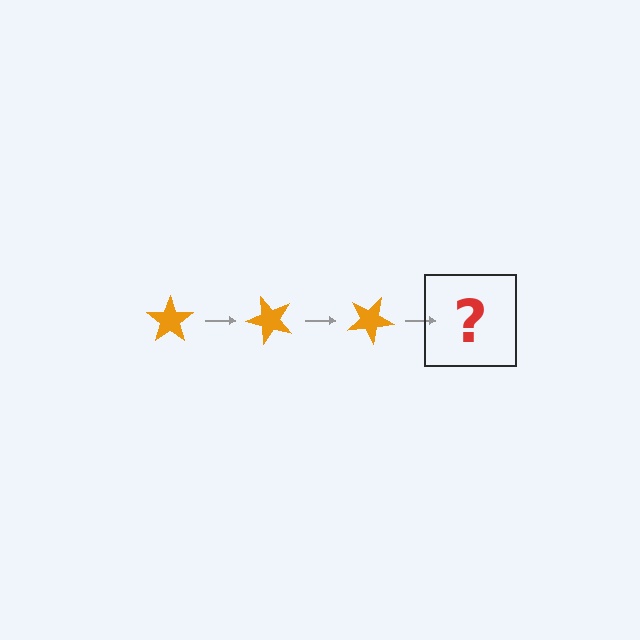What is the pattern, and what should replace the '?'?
The pattern is that the star rotates 50 degrees each step. The '?' should be an orange star rotated 150 degrees.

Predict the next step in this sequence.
The next step is an orange star rotated 150 degrees.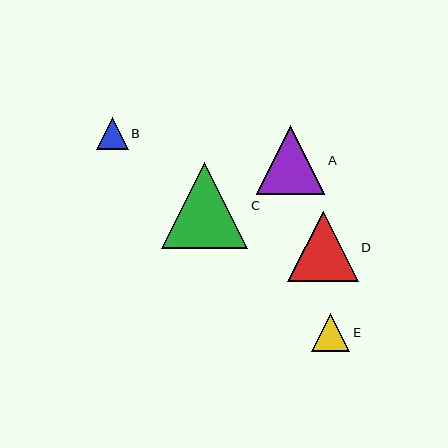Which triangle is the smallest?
Triangle B is the smallest with a size of approximately 32 pixels.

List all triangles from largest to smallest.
From largest to smallest: C, D, A, E, B.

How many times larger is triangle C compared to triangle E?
Triangle C is approximately 2.2 times the size of triangle E.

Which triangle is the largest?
Triangle C is the largest with a size of approximately 86 pixels.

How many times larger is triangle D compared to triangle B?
Triangle D is approximately 2.2 times the size of triangle B.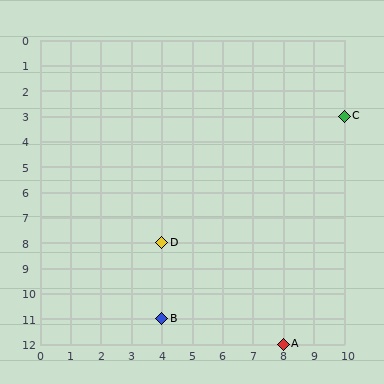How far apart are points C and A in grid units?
Points C and A are 2 columns and 9 rows apart (about 9.2 grid units diagonally).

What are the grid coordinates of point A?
Point A is at grid coordinates (8, 12).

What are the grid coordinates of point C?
Point C is at grid coordinates (10, 3).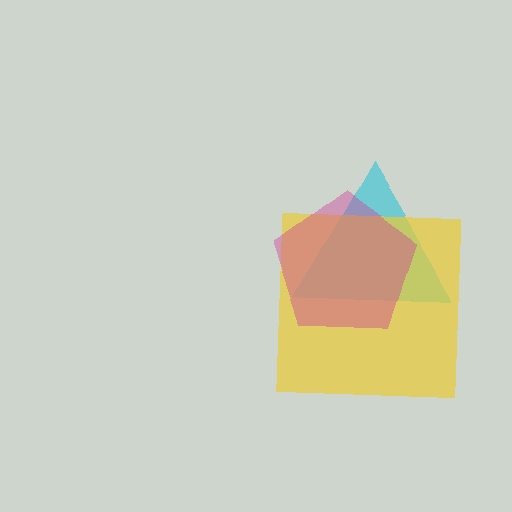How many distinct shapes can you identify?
There are 3 distinct shapes: a cyan triangle, a yellow square, a magenta pentagon.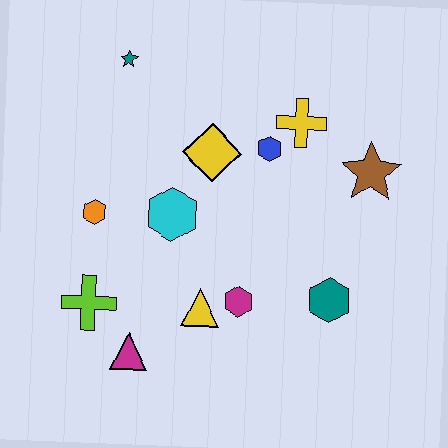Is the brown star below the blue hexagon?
Yes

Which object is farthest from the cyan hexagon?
The brown star is farthest from the cyan hexagon.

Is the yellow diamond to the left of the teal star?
No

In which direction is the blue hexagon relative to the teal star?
The blue hexagon is to the right of the teal star.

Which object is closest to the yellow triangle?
The magenta hexagon is closest to the yellow triangle.